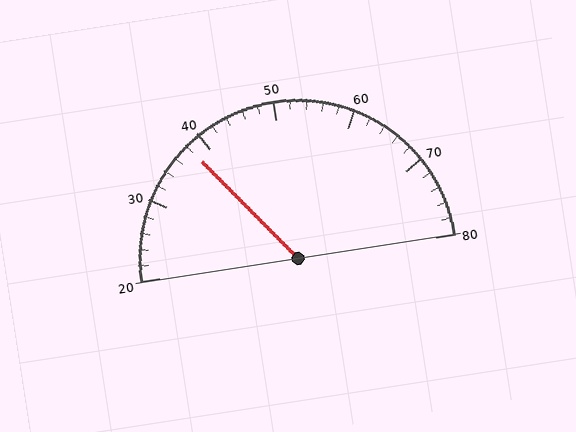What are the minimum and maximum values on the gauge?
The gauge ranges from 20 to 80.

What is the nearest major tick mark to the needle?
The nearest major tick mark is 40.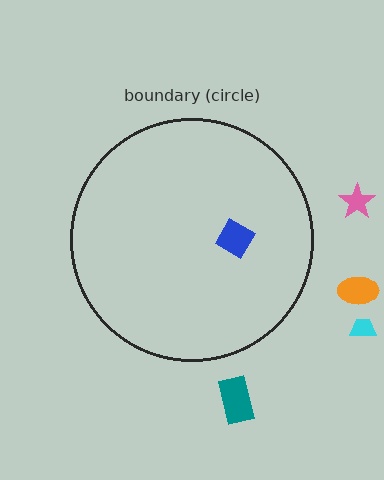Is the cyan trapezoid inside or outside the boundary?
Outside.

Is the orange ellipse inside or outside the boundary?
Outside.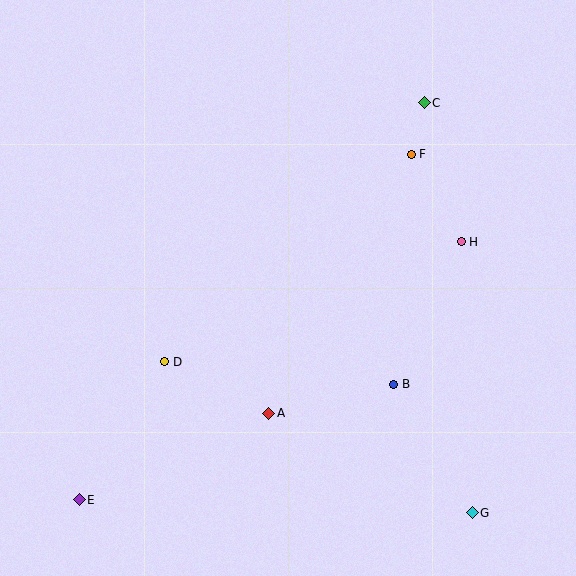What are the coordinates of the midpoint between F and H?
The midpoint between F and H is at (436, 198).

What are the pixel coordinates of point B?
Point B is at (394, 384).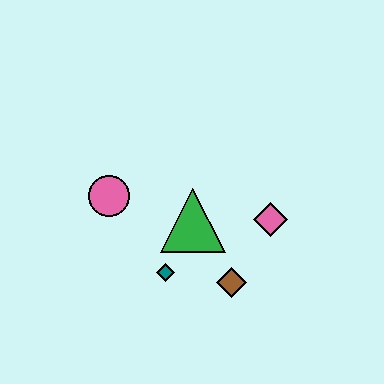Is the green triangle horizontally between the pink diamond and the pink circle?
Yes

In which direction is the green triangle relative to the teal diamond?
The green triangle is above the teal diamond.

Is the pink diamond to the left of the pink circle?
No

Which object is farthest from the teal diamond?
The pink diamond is farthest from the teal diamond.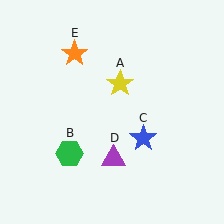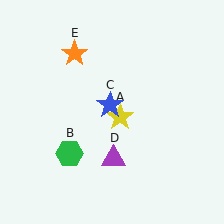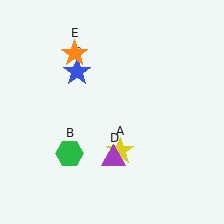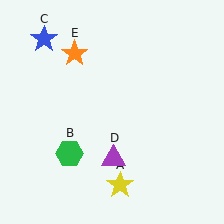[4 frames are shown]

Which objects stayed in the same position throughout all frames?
Green hexagon (object B) and purple triangle (object D) and orange star (object E) remained stationary.